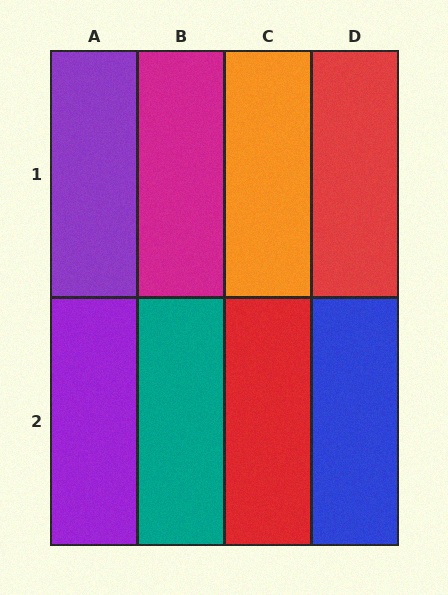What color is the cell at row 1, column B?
Magenta.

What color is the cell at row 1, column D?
Red.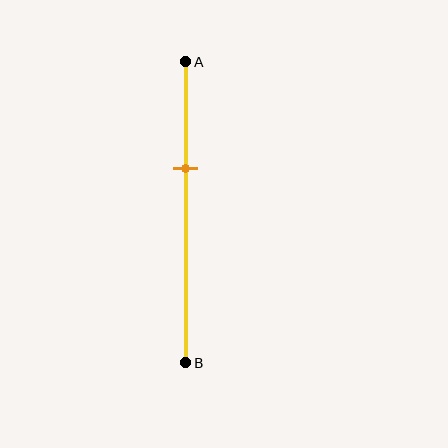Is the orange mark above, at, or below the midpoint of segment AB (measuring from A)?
The orange mark is above the midpoint of segment AB.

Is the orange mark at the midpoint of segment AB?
No, the mark is at about 35% from A, not at the 50% midpoint.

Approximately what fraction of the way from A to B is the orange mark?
The orange mark is approximately 35% of the way from A to B.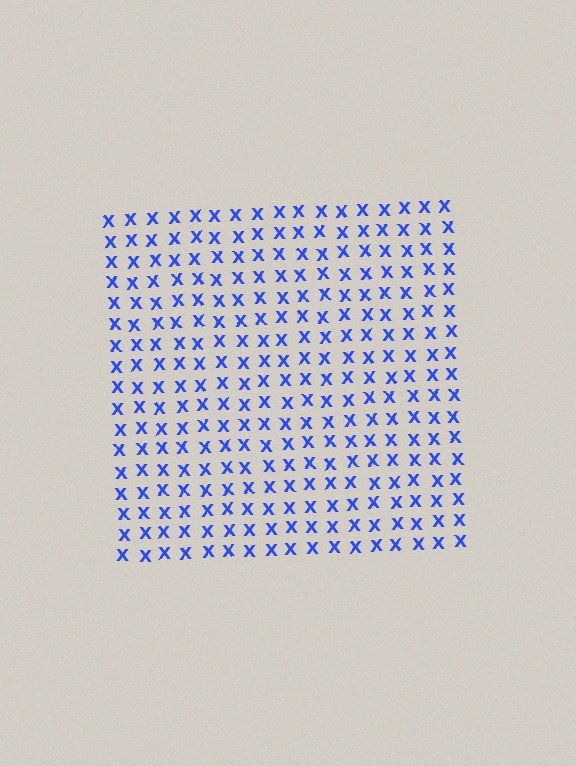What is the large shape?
The large shape is a square.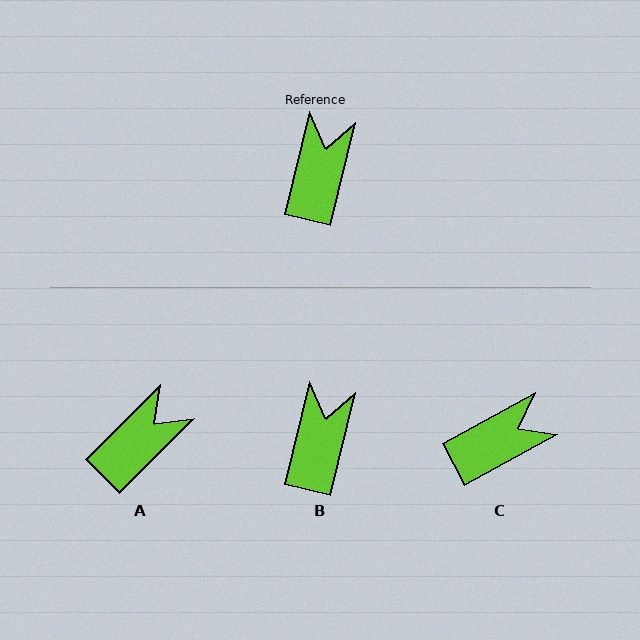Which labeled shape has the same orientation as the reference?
B.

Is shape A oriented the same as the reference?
No, it is off by about 31 degrees.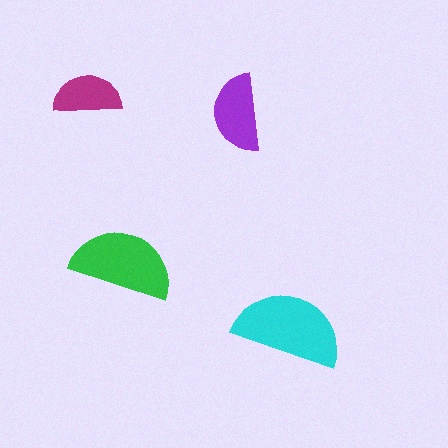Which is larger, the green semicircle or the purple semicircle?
The green one.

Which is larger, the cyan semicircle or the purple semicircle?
The cyan one.